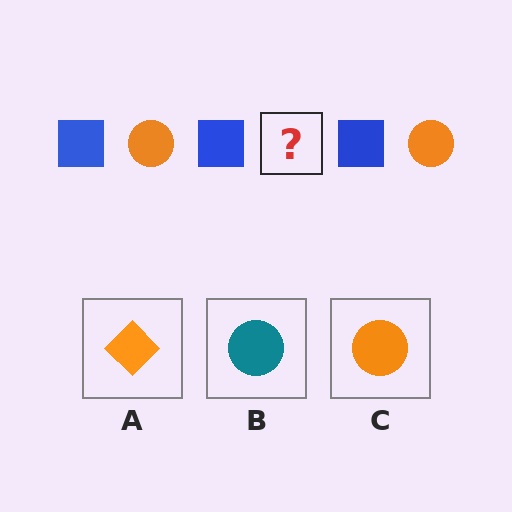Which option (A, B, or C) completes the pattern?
C.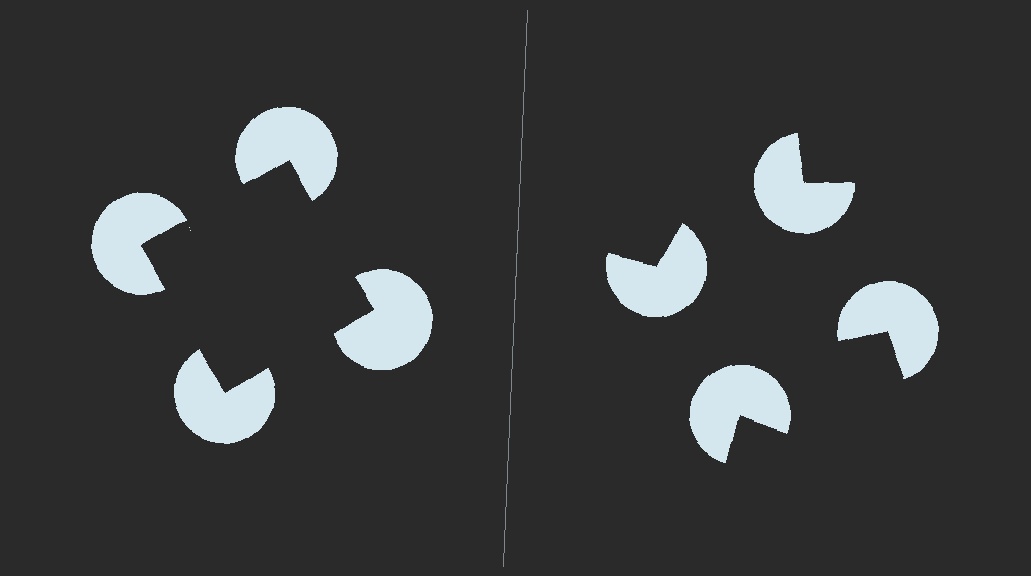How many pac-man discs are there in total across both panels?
8 — 4 on each side.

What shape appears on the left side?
An illusory square.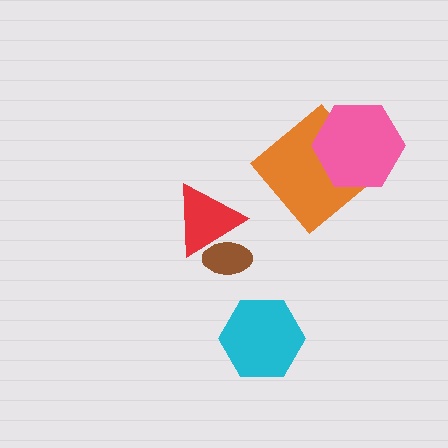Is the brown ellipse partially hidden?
Yes, it is partially covered by another shape.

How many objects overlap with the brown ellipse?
1 object overlaps with the brown ellipse.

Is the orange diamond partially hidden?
Yes, it is partially covered by another shape.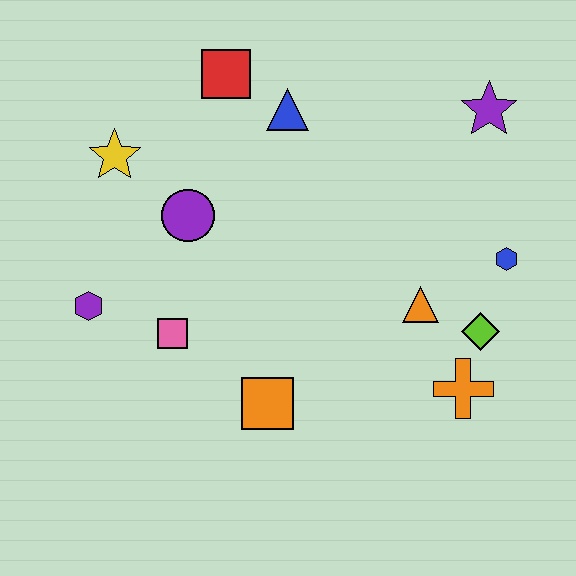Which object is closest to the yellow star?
The purple circle is closest to the yellow star.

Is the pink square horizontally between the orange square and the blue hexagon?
No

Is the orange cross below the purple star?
Yes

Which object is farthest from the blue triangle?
The orange cross is farthest from the blue triangle.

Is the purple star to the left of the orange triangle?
No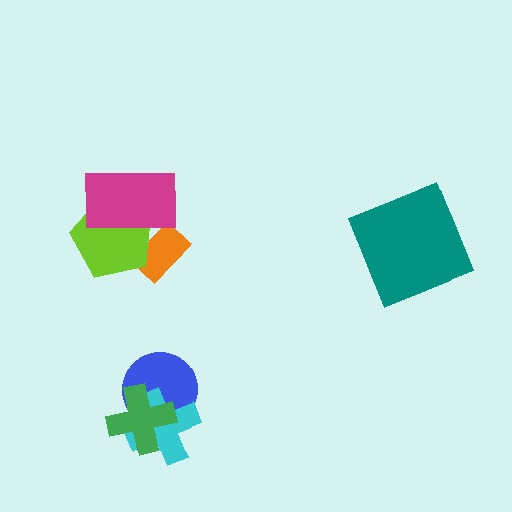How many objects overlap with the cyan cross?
2 objects overlap with the cyan cross.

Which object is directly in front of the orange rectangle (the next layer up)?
The lime pentagon is directly in front of the orange rectangle.